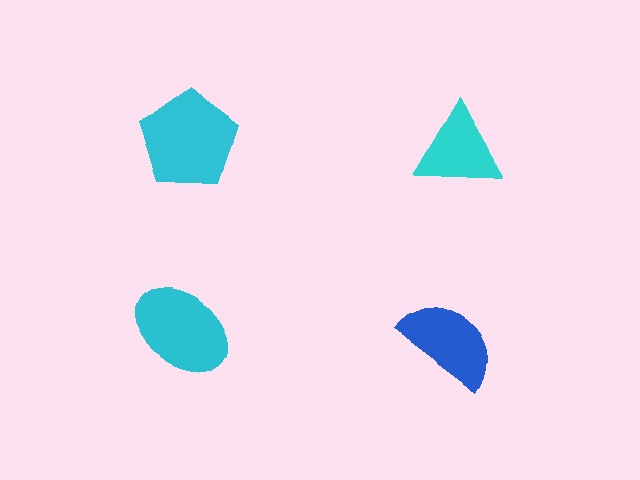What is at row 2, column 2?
A blue semicircle.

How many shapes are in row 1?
2 shapes.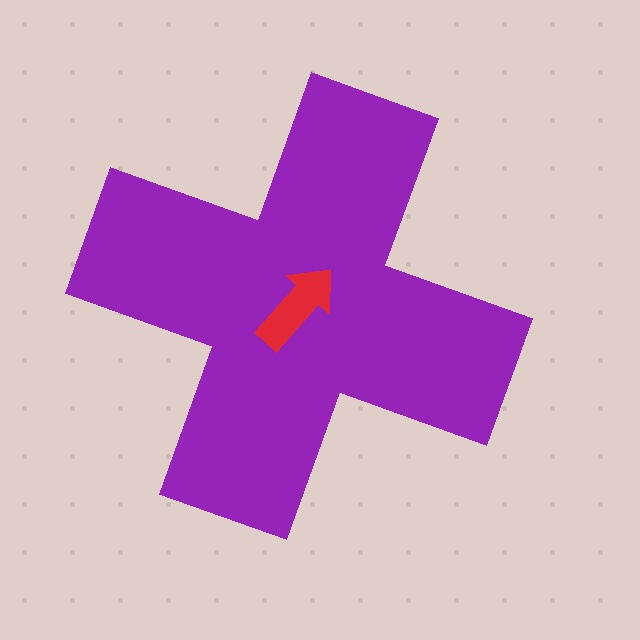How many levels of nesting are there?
2.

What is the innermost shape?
The red arrow.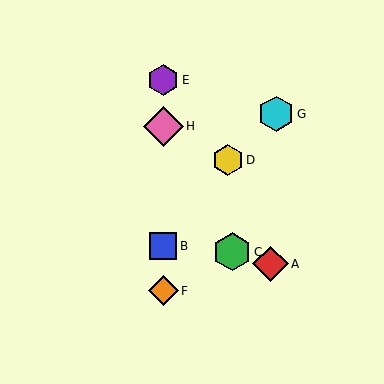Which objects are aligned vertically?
Objects B, E, F, H are aligned vertically.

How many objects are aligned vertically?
4 objects (B, E, F, H) are aligned vertically.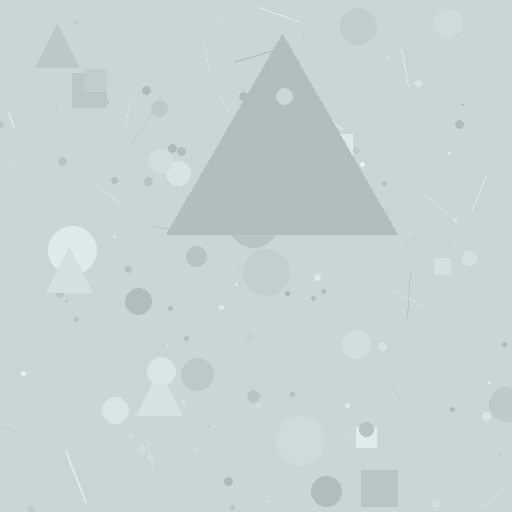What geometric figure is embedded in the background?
A triangle is embedded in the background.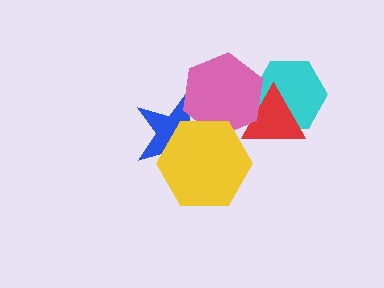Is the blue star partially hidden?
Yes, it is partially covered by another shape.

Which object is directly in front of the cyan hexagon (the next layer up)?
The red triangle is directly in front of the cyan hexagon.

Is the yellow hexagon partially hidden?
No, no other shape covers it.